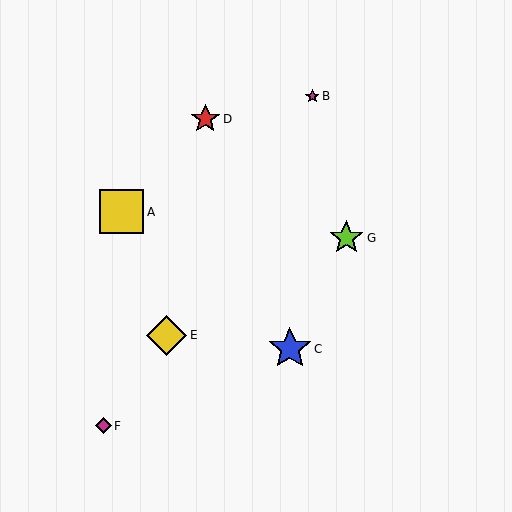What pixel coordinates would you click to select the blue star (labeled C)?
Click at (290, 349) to select the blue star C.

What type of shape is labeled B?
Shape B is a magenta star.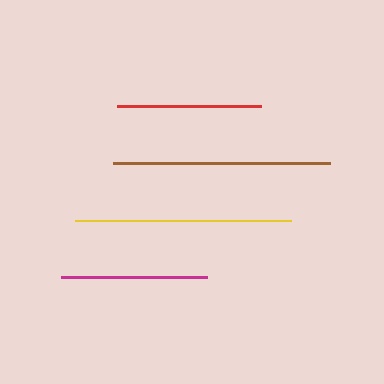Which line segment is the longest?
The brown line is the longest at approximately 218 pixels.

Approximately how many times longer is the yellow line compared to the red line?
The yellow line is approximately 1.5 times the length of the red line.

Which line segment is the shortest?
The red line is the shortest at approximately 144 pixels.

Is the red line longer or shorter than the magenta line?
The magenta line is longer than the red line.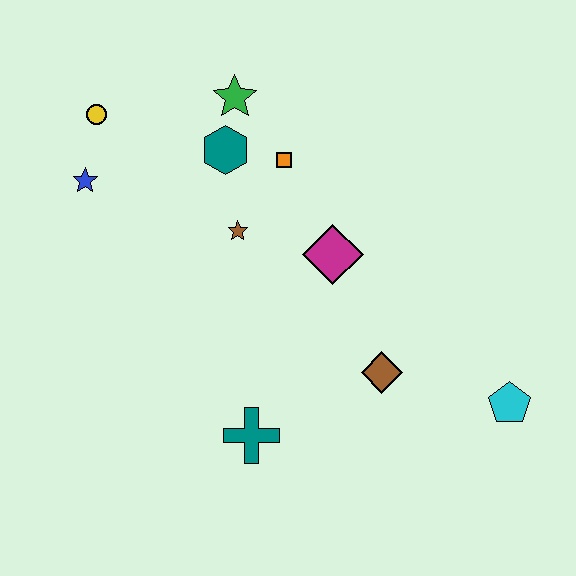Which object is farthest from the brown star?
The cyan pentagon is farthest from the brown star.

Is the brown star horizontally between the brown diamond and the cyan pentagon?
No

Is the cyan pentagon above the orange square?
No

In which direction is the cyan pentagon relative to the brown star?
The cyan pentagon is to the right of the brown star.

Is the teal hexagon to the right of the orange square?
No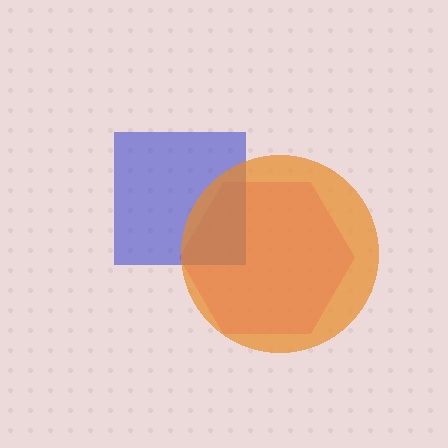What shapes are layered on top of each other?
The layered shapes are: a pink hexagon, a blue square, an orange circle.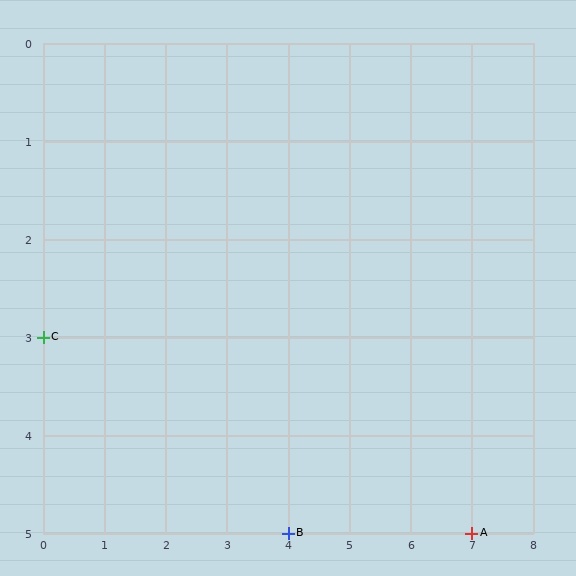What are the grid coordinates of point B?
Point B is at grid coordinates (4, 5).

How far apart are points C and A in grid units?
Points C and A are 7 columns and 2 rows apart (about 7.3 grid units diagonally).